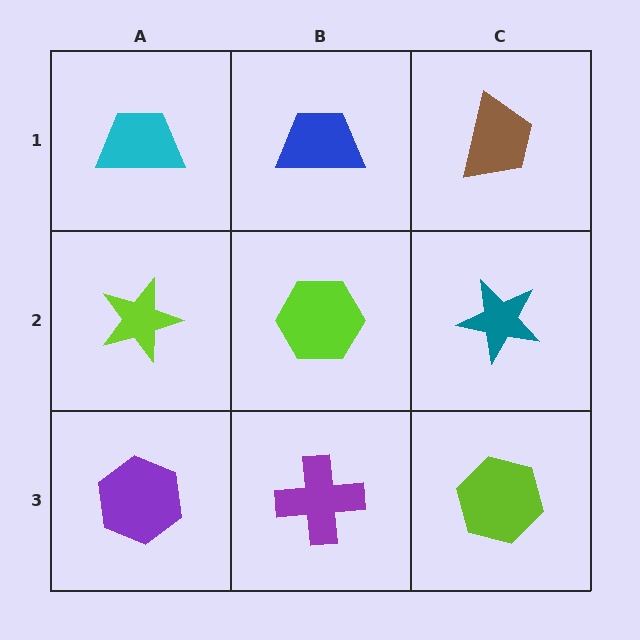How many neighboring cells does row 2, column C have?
3.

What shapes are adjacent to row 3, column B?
A lime hexagon (row 2, column B), a purple hexagon (row 3, column A), a lime hexagon (row 3, column C).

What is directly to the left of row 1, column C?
A blue trapezoid.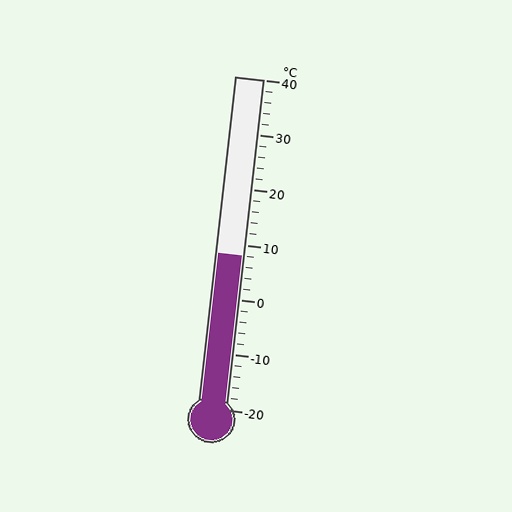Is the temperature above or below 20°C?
The temperature is below 20°C.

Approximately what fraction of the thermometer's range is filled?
The thermometer is filled to approximately 45% of its range.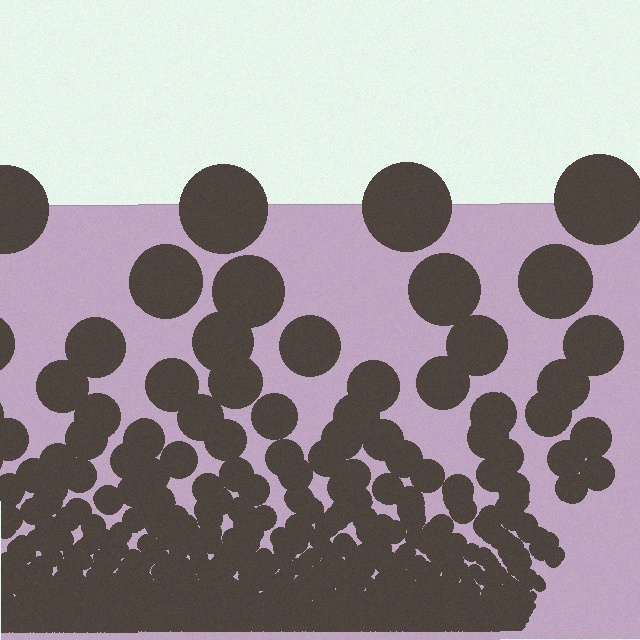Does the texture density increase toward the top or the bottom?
Density increases toward the bottom.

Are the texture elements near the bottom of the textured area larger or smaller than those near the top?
Smaller. The gradient is inverted — elements near the bottom are smaller and denser.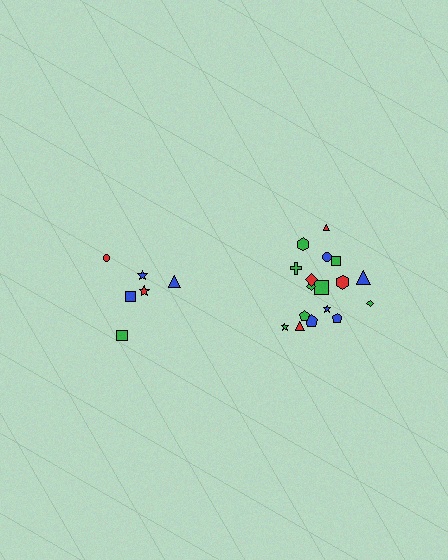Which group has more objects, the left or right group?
The right group.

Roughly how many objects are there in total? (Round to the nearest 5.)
Roughly 25 objects in total.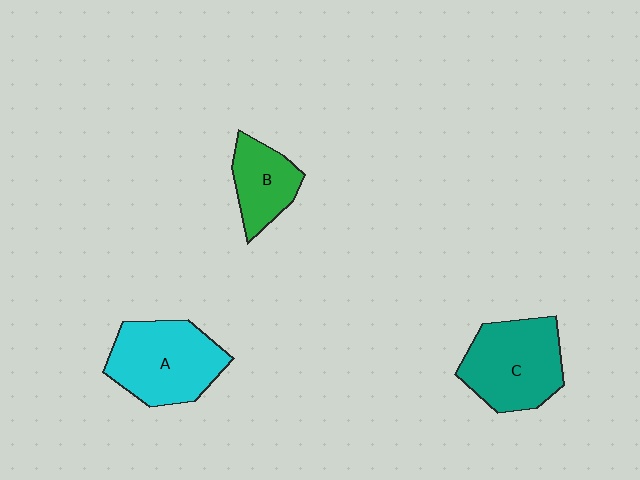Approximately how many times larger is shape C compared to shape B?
Approximately 1.7 times.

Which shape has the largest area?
Shape A (cyan).